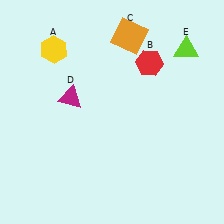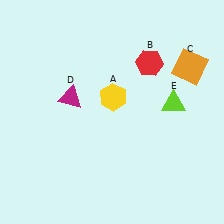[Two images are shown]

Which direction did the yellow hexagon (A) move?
The yellow hexagon (A) moved right.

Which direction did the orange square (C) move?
The orange square (C) moved right.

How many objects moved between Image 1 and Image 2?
3 objects moved between the two images.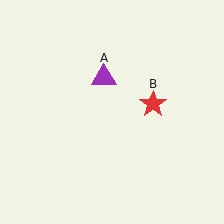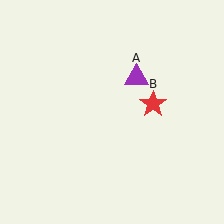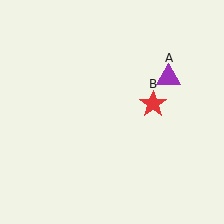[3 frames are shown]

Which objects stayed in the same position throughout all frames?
Red star (object B) remained stationary.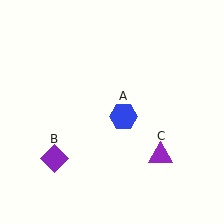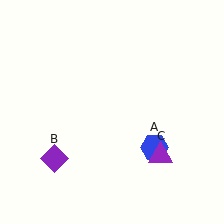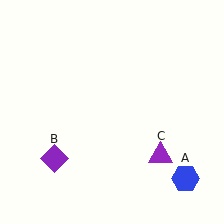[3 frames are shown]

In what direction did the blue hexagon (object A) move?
The blue hexagon (object A) moved down and to the right.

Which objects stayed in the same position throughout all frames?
Purple diamond (object B) and purple triangle (object C) remained stationary.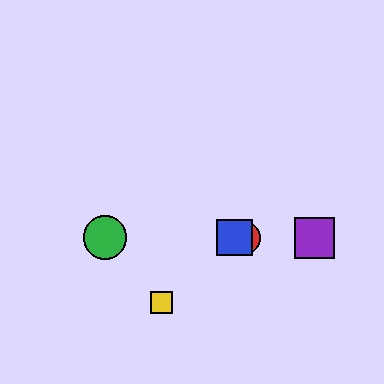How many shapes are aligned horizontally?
4 shapes (the red circle, the blue square, the green circle, the purple square) are aligned horizontally.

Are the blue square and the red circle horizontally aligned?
Yes, both are at y≈238.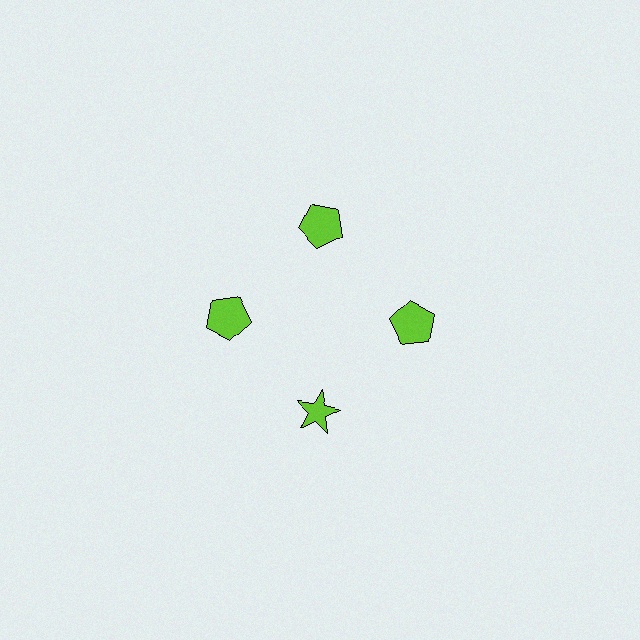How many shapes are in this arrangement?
There are 4 shapes arranged in a ring pattern.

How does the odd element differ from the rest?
It has a different shape: star instead of pentagon.